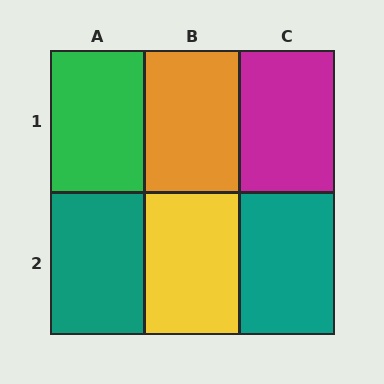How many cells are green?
1 cell is green.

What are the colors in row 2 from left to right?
Teal, yellow, teal.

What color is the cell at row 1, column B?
Orange.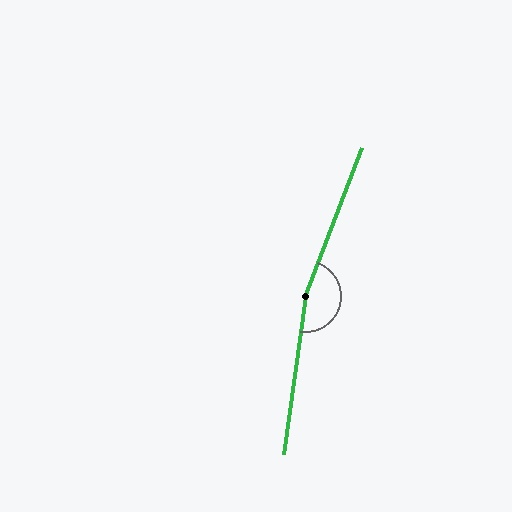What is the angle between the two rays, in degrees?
Approximately 167 degrees.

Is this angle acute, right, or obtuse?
It is obtuse.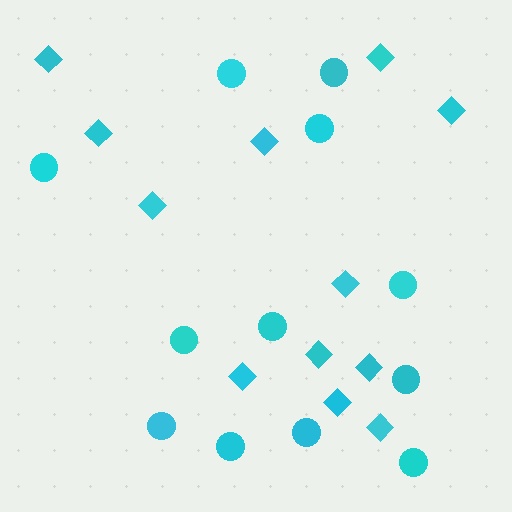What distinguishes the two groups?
There are 2 groups: one group of diamonds (12) and one group of circles (12).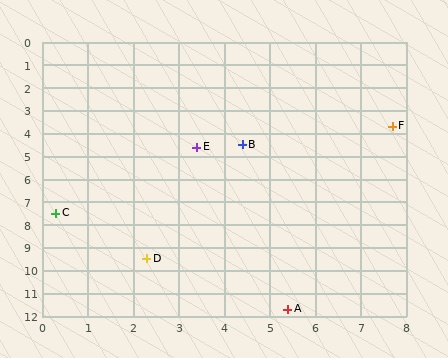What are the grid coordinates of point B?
Point B is at approximately (4.4, 4.5).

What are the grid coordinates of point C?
Point C is at approximately (0.3, 7.5).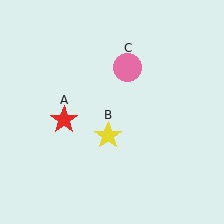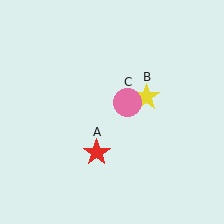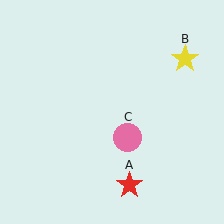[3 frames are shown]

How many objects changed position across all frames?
3 objects changed position: red star (object A), yellow star (object B), pink circle (object C).